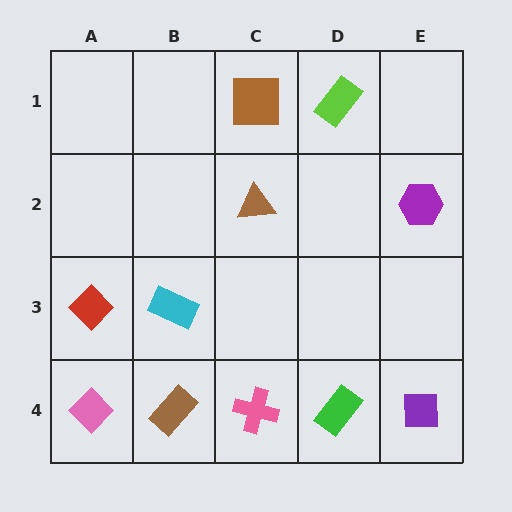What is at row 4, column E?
A purple square.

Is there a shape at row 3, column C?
No, that cell is empty.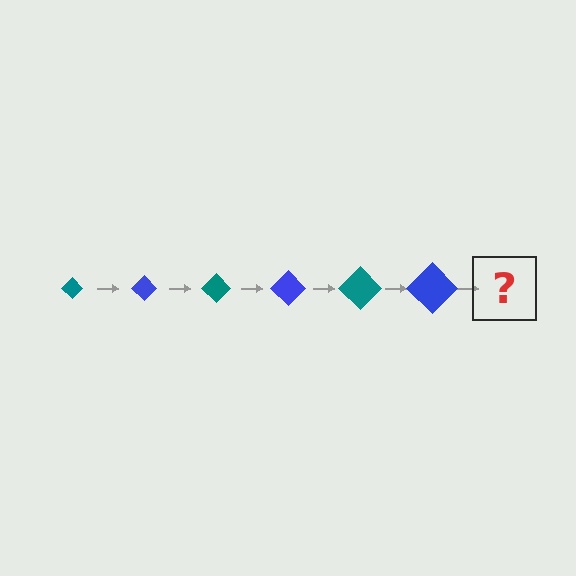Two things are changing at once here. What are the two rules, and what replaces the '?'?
The two rules are that the diamond grows larger each step and the color cycles through teal and blue. The '?' should be a teal diamond, larger than the previous one.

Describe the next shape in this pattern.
It should be a teal diamond, larger than the previous one.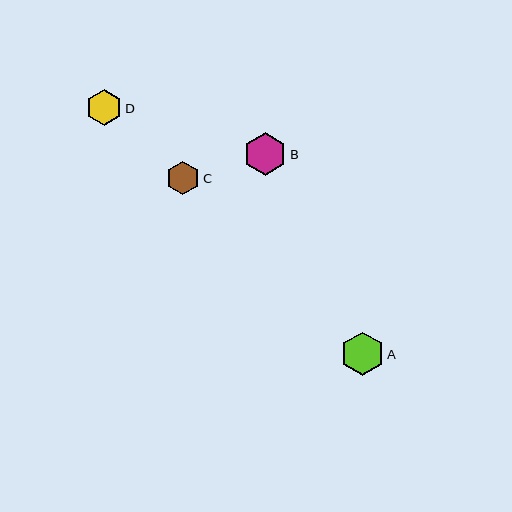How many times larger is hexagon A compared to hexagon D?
Hexagon A is approximately 1.2 times the size of hexagon D.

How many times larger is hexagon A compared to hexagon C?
Hexagon A is approximately 1.3 times the size of hexagon C.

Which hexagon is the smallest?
Hexagon C is the smallest with a size of approximately 33 pixels.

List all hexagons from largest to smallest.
From largest to smallest: A, B, D, C.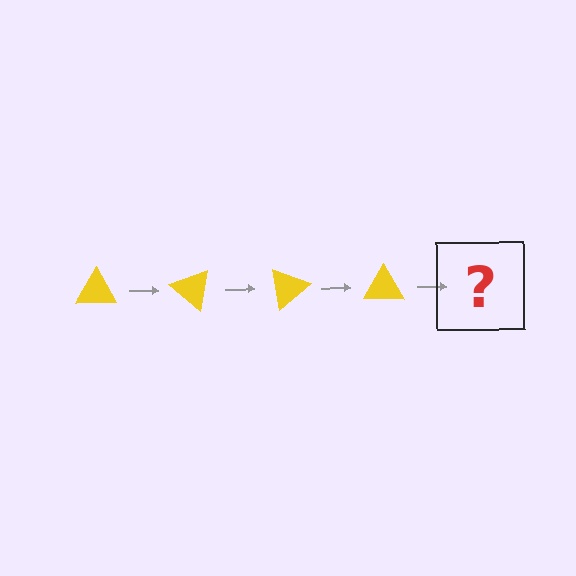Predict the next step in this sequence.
The next step is a yellow triangle rotated 160 degrees.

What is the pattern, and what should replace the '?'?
The pattern is that the triangle rotates 40 degrees each step. The '?' should be a yellow triangle rotated 160 degrees.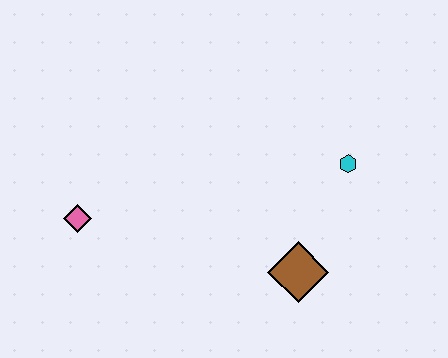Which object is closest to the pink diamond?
The brown diamond is closest to the pink diamond.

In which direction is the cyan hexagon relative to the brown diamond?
The cyan hexagon is above the brown diamond.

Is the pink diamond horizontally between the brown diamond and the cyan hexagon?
No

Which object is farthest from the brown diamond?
The pink diamond is farthest from the brown diamond.